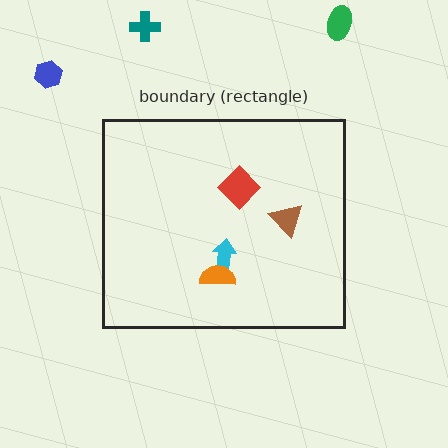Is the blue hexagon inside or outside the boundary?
Outside.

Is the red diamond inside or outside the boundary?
Inside.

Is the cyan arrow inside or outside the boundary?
Inside.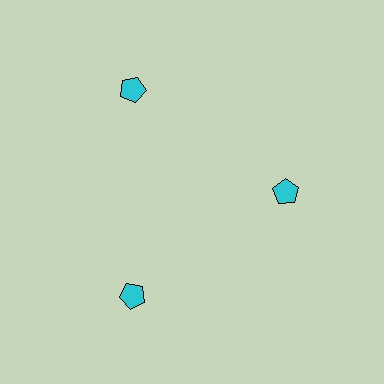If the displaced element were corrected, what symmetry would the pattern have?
It would have 3-fold rotational symmetry — the pattern would map onto itself every 120 degrees.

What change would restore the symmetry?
The symmetry would be restored by moving it outward, back onto the ring so that all 3 pentagons sit at equal angles and equal distance from the center.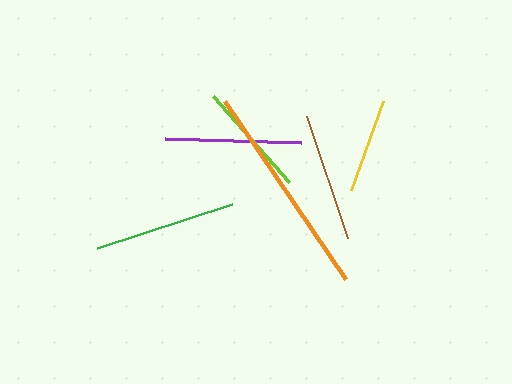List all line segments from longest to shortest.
From longest to shortest: orange, green, purple, brown, lime, yellow.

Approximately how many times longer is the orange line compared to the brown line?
The orange line is approximately 1.7 times the length of the brown line.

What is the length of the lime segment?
The lime segment is approximately 114 pixels long.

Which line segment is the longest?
The orange line is the longest at approximately 215 pixels.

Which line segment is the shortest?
The yellow line is the shortest at approximately 95 pixels.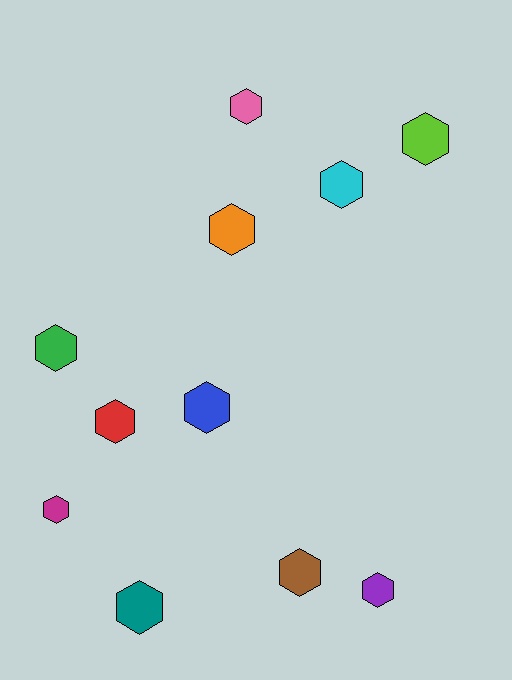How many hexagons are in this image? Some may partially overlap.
There are 11 hexagons.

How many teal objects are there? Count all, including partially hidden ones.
There is 1 teal object.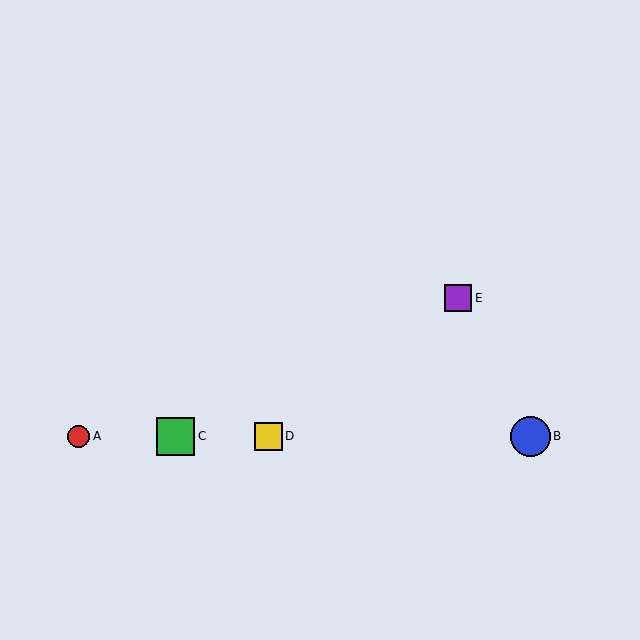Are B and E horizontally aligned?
No, B is at y≈436 and E is at y≈298.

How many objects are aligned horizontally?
4 objects (A, B, C, D) are aligned horizontally.